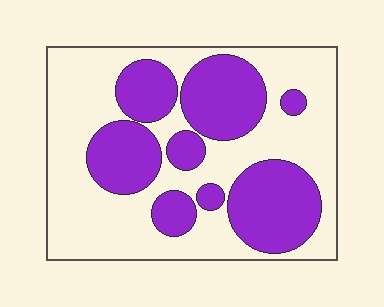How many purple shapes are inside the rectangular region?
8.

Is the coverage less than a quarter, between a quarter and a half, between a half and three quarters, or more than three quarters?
Between a quarter and a half.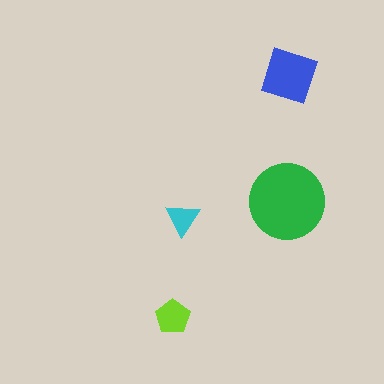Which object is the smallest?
The cyan triangle.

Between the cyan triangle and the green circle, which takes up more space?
The green circle.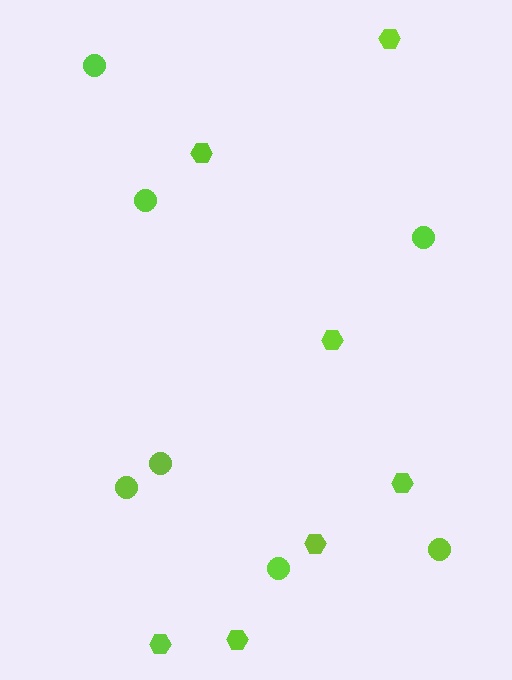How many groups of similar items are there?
There are 2 groups: one group of circles (7) and one group of hexagons (7).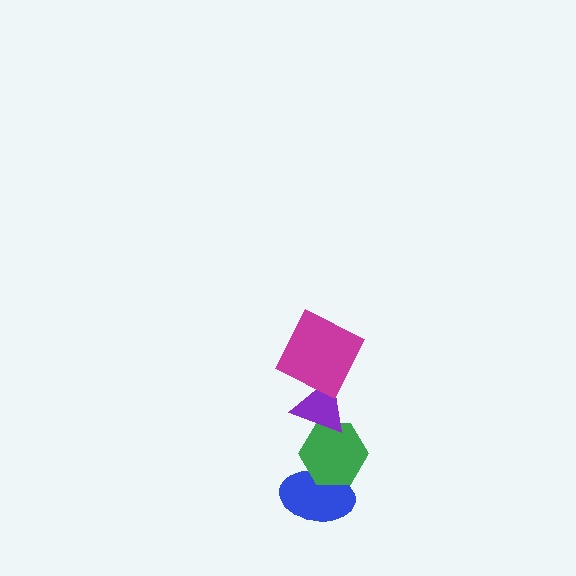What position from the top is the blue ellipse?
The blue ellipse is 4th from the top.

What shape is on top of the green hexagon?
The purple triangle is on top of the green hexagon.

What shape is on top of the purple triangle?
The magenta square is on top of the purple triangle.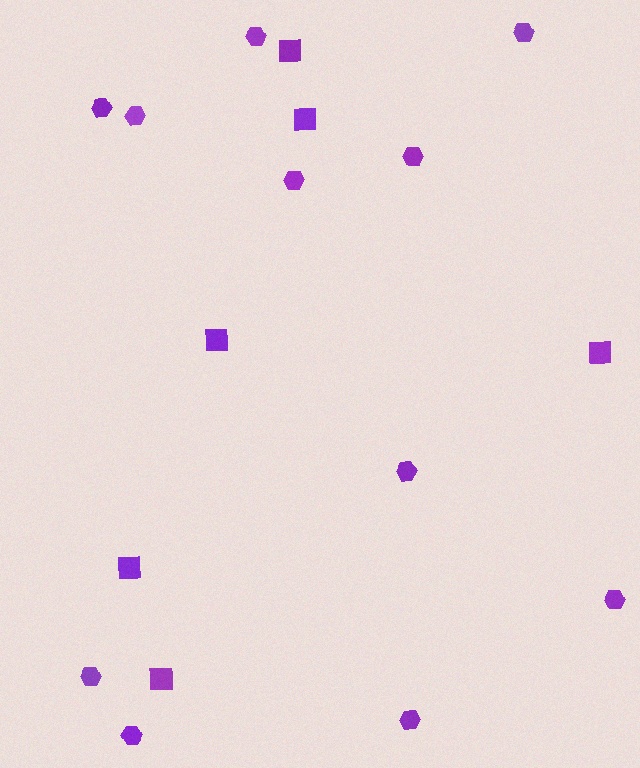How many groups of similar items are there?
There are 2 groups: one group of hexagons (11) and one group of squares (6).